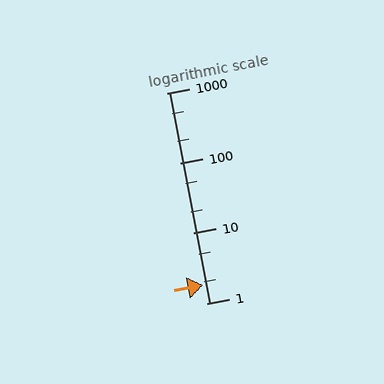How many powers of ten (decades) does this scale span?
The scale spans 3 decades, from 1 to 1000.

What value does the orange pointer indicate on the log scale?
The pointer indicates approximately 1.8.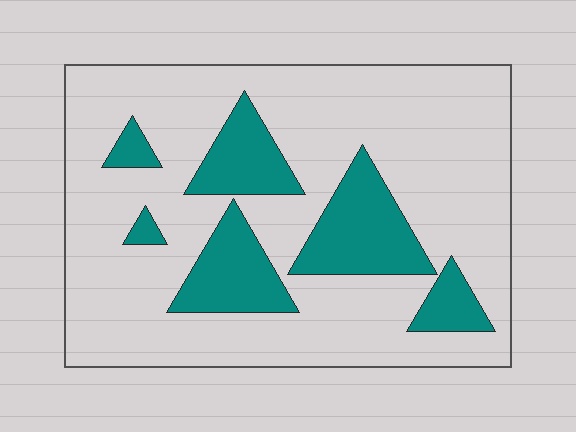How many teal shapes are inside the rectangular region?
6.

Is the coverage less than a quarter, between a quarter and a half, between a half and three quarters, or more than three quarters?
Less than a quarter.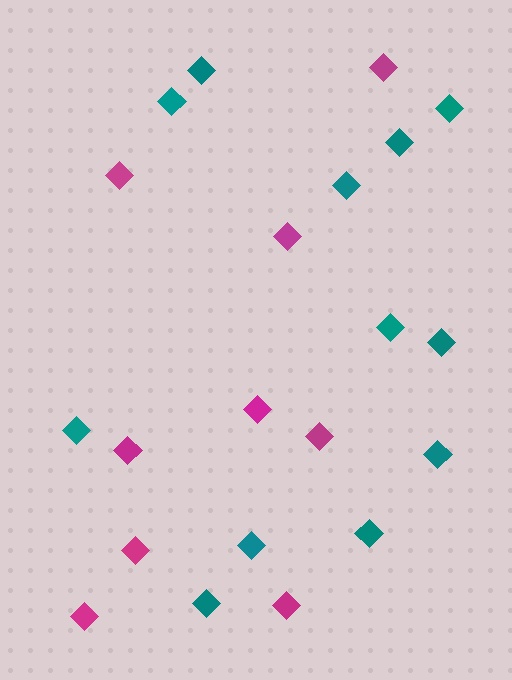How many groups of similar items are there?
There are 2 groups: one group of magenta diamonds (9) and one group of teal diamonds (12).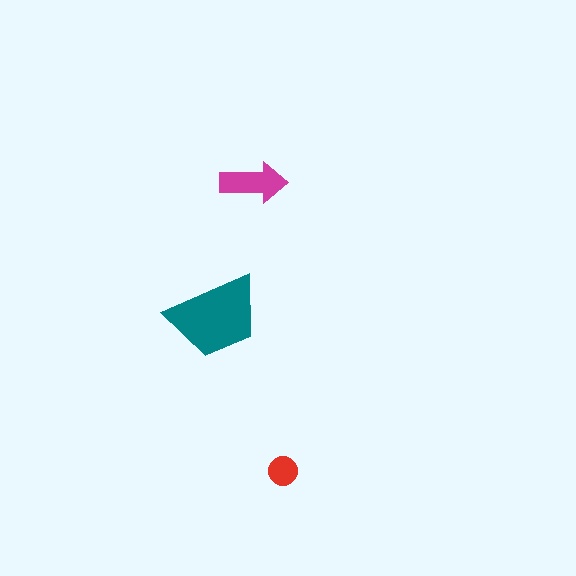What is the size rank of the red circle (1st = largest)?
3rd.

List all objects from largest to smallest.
The teal trapezoid, the magenta arrow, the red circle.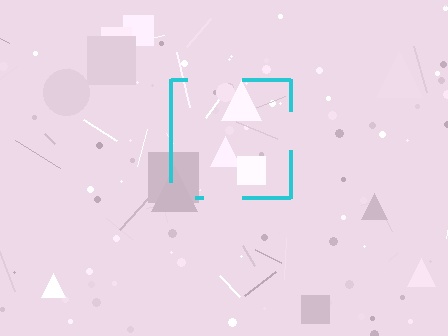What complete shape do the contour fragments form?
The contour fragments form a square.